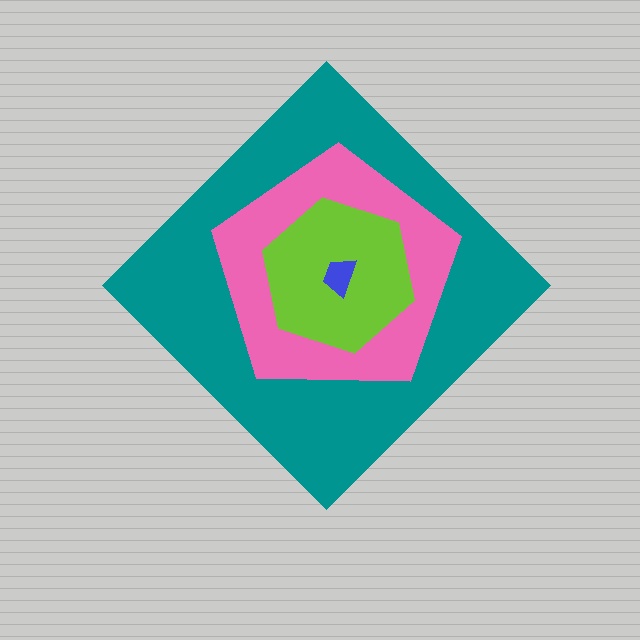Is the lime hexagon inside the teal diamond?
Yes.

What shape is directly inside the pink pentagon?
The lime hexagon.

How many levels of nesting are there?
4.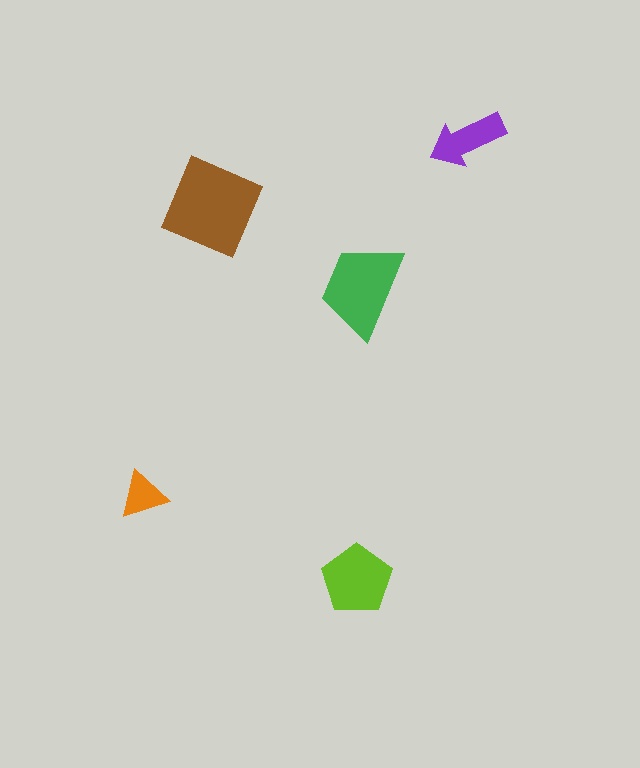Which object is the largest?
The brown diamond.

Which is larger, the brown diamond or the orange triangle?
The brown diamond.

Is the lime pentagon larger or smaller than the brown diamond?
Smaller.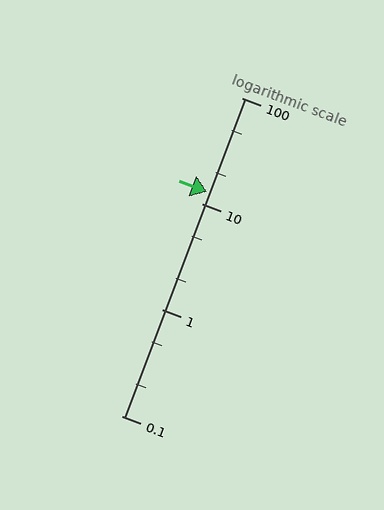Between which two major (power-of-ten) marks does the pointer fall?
The pointer is between 10 and 100.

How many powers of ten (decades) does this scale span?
The scale spans 3 decades, from 0.1 to 100.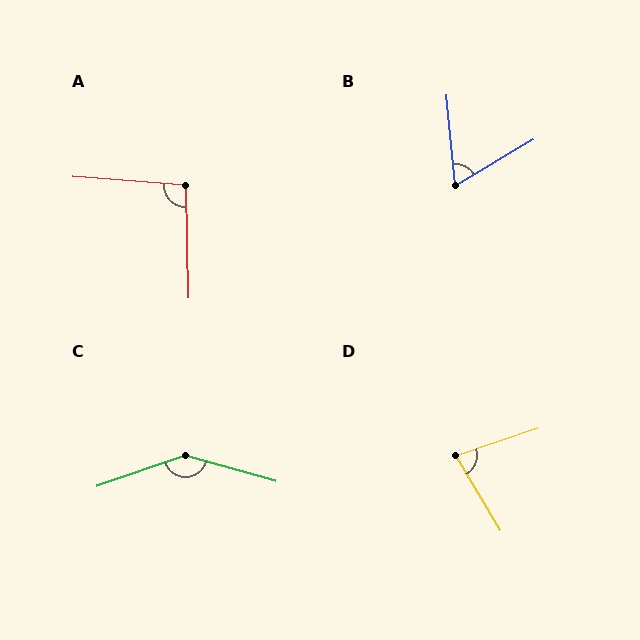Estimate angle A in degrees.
Approximately 95 degrees.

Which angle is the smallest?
B, at approximately 65 degrees.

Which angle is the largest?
C, at approximately 145 degrees.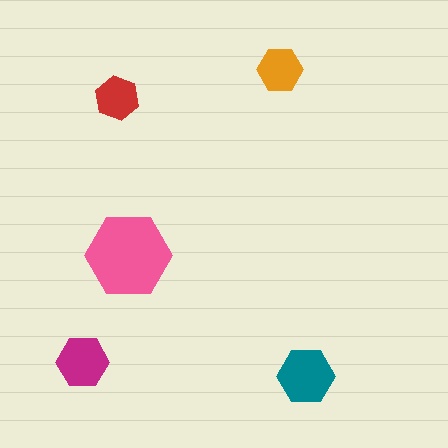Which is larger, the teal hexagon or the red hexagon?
The teal one.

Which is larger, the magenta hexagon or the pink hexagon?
The pink one.